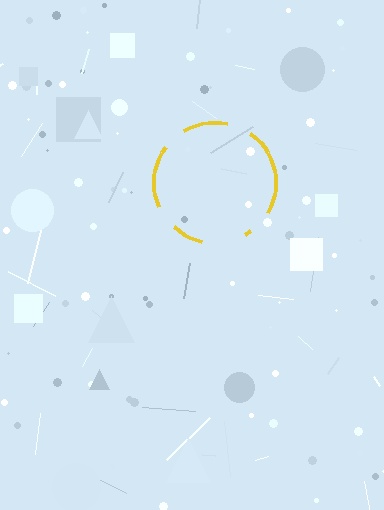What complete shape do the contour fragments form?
The contour fragments form a circle.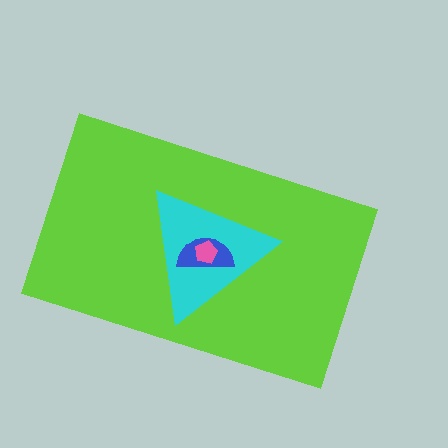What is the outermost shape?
The lime rectangle.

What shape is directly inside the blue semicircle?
The pink pentagon.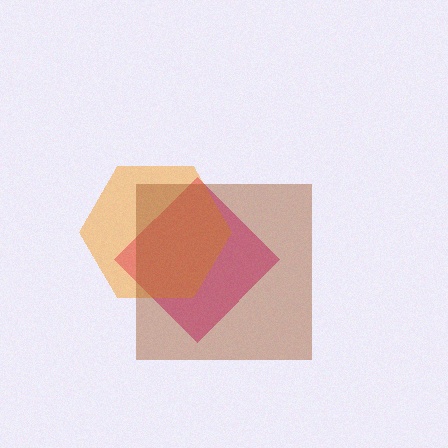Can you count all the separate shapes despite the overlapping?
Yes, there are 3 separate shapes.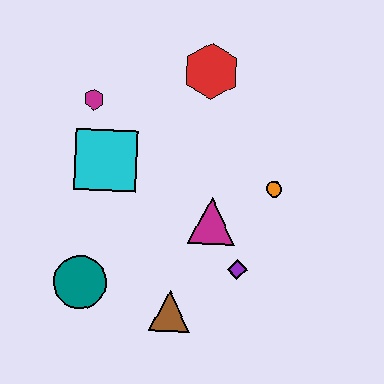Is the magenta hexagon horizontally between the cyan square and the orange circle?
No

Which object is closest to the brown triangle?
The purple diamond is closest to the brown triangle.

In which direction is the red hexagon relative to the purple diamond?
The red hexagon is above the purple diamond.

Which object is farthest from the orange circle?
The teal circle is farthest from the orange circle.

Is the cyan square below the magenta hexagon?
Yes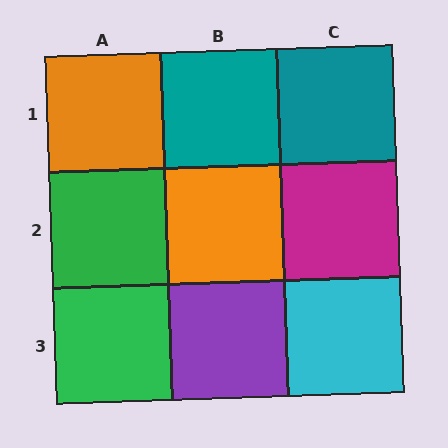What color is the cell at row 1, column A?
Orange.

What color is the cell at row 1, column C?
Teal.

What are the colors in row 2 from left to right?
Green, orange, magenta.